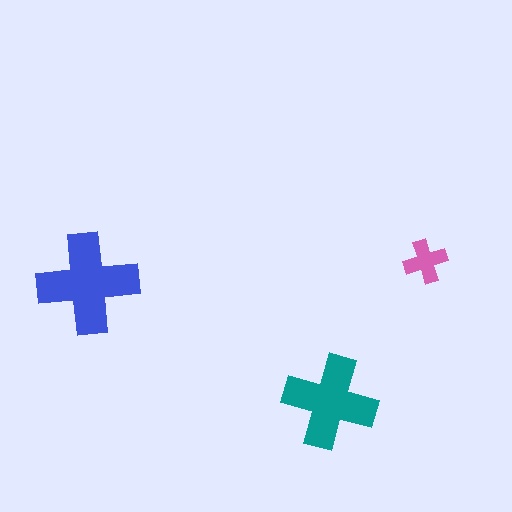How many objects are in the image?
There are 3 objects in the image.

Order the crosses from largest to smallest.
the blue one, the teal one, the pink one.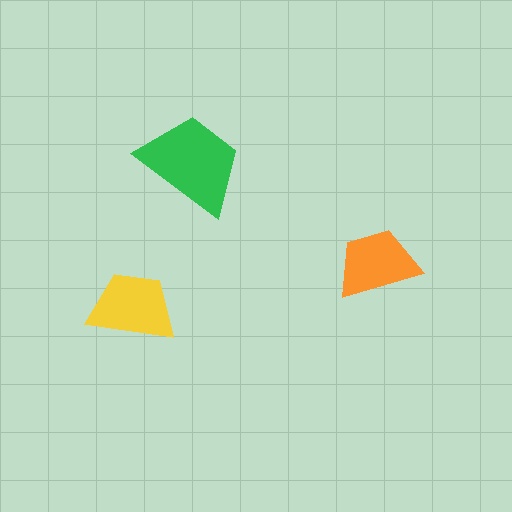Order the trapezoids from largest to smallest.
the green one, the yellow one, the orange one.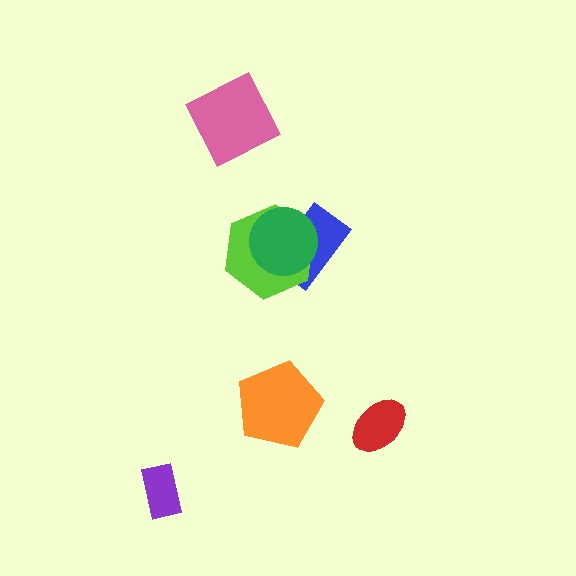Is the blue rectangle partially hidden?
Yes, it is partially covered by another shape.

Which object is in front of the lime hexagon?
The green circle is in front of the lime hexagon.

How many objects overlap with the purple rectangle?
0 objects overlap with the purple rectangle.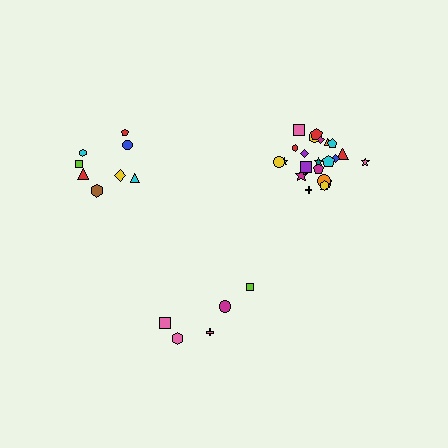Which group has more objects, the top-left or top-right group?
The top-right group.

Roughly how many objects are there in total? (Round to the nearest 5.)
Roughly 40 objects in total.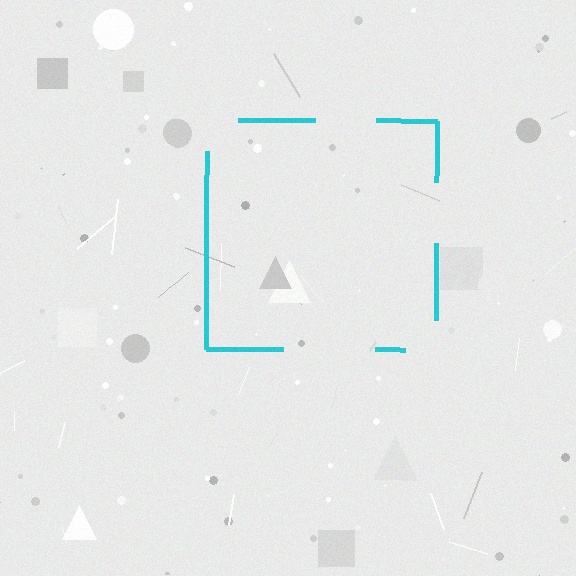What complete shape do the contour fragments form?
The contour fragments form a square.